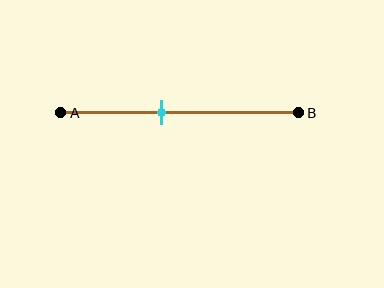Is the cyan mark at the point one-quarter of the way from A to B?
No, the mark is at about 45% from A, not at the 25% one-quarter point.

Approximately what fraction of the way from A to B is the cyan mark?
The cyan mark is approximately 45% of the way from A to B.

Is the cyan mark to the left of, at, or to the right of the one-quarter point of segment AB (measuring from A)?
The cyan mark is to the right of the one-quarter point of segment AB.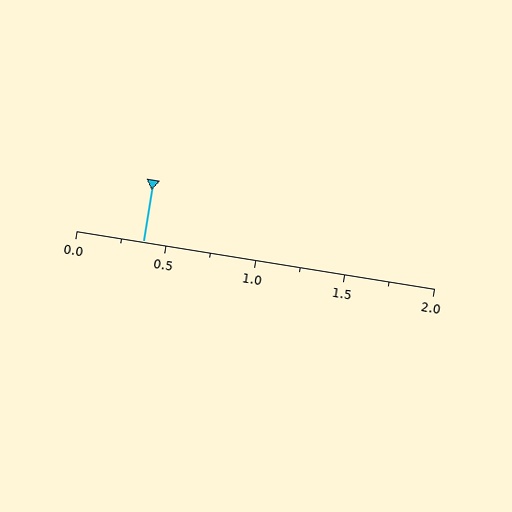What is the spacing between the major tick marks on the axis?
The major ticks are spaced 0.5 apart.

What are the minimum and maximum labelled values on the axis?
The axis runs from 0.0 to 2.0.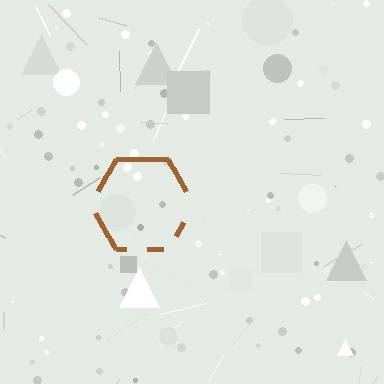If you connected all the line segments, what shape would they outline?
They would outline a hexagon.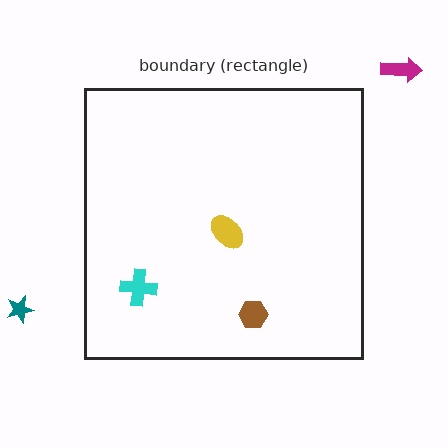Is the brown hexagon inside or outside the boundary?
Inside.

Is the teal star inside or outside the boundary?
Outside.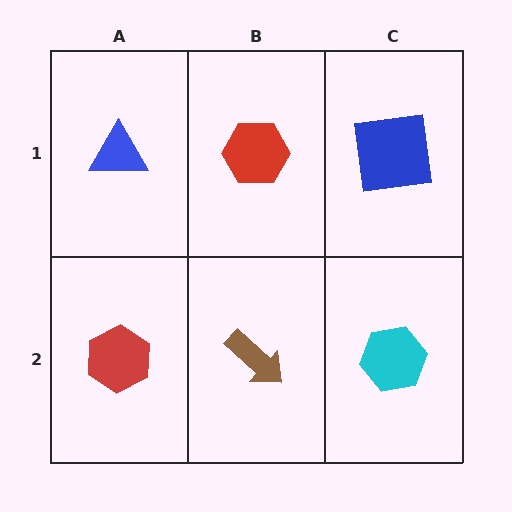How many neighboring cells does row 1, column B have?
3.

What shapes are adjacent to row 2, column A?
A blue triangle (row 1, column A), a brown arrow (row 2, column B).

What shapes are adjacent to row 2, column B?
A red hexagon (row 1, column B), a red hexagon (row 2, column A), a cyan hexagon (row 2, column C).